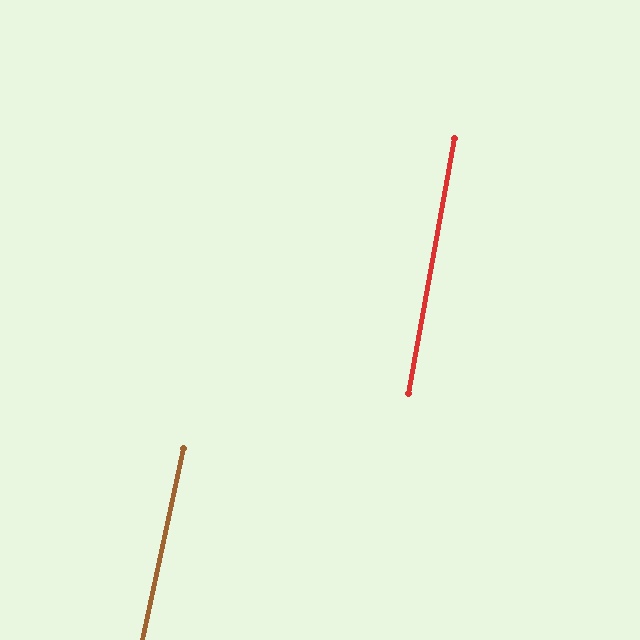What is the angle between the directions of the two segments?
Approximately 2 degrees.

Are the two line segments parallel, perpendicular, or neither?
Parallel — their directions differ by only 1.6°.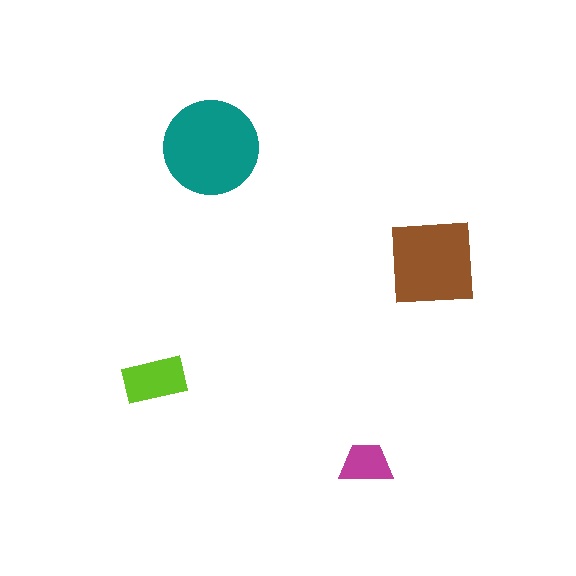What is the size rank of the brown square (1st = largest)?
2nd.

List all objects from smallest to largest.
The magenta trapezoid, the lime rectangle, the brown square, the teal circle.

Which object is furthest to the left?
The lime rectangle is leftmost.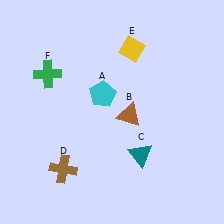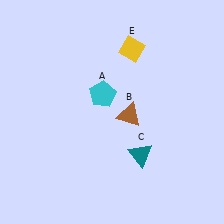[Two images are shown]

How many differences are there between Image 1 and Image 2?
There are 2 differences between the two images.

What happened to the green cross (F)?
The green cross (F) was removed in Image 2. It was in the top-left area of Image 1.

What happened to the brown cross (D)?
The brown cross (D) was removed in Image 2. It was in the bottom-left area of Image 1.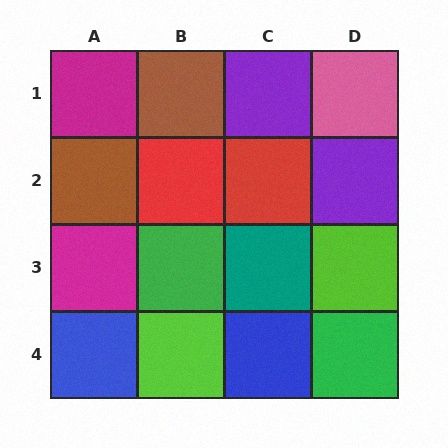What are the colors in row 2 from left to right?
Brown, red, red, purple.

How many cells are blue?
2 cells are blue.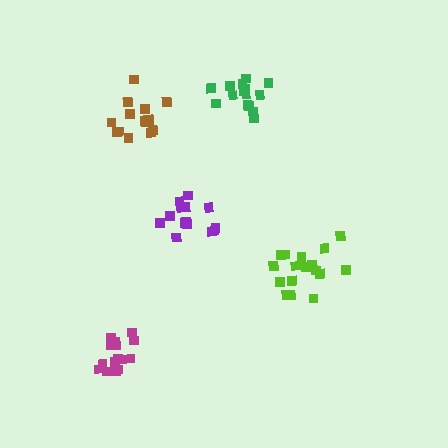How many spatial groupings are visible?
There are 5 spatial groupings.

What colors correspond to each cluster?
The clusters are colored: green, purple, magenta, lime, brown.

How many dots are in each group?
Group 1: 15 dots, Group 2: 14 dots, Group 3: 15 dots, Group 4: 18 dots, Group 5: 16 dots (78 total).